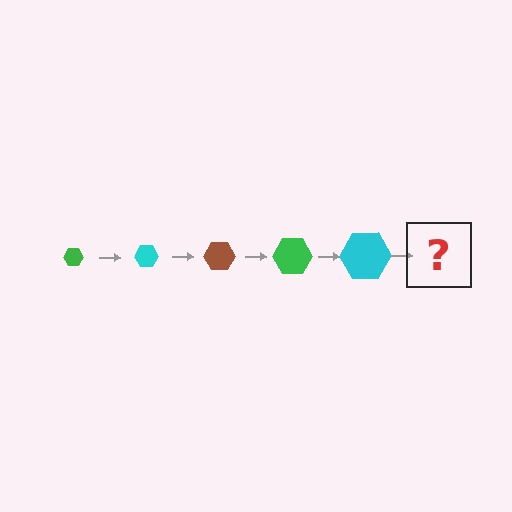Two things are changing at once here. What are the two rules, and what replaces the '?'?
The two rules are that the hexagon grows larger each step and the color cycles through green, cyan, and brown. The '?' should be a brown hexagon, larger than the previous one.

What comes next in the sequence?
The next element should be a brown hexagon, larger than the previous one.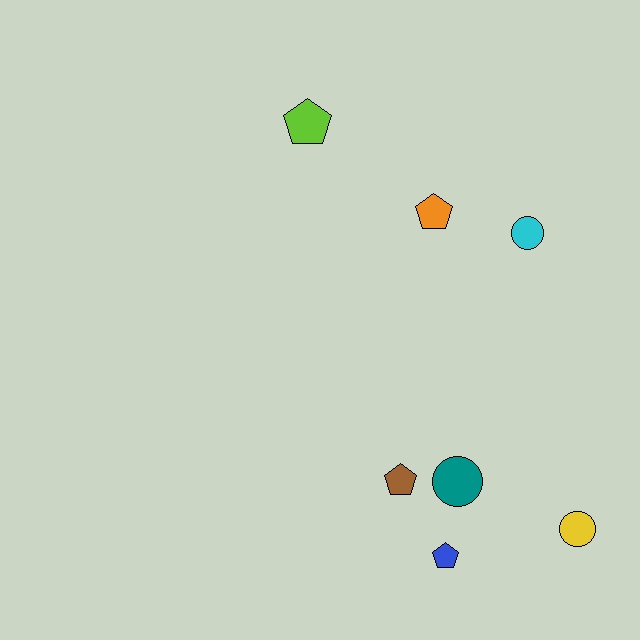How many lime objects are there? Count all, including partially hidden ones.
There is 1 lime object.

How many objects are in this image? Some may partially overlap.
There are 7 objects.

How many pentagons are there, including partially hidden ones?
There are 4 pentagons.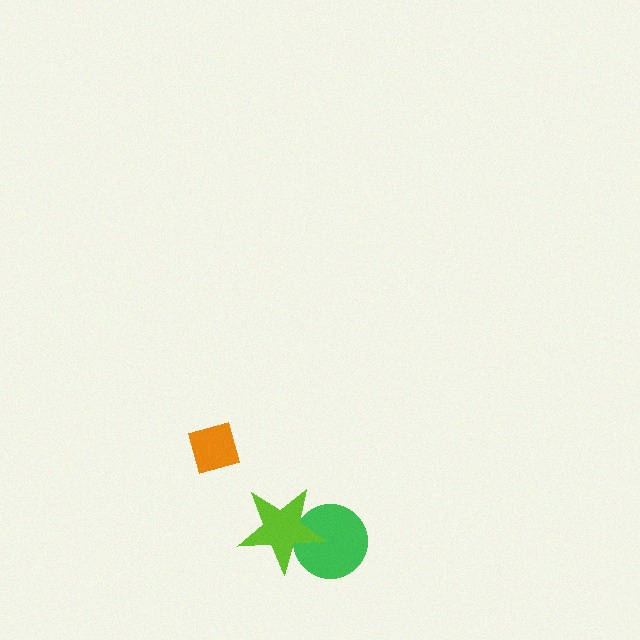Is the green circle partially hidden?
Yes, it is partially covered by another shape.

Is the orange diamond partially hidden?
No, no other shape covers it.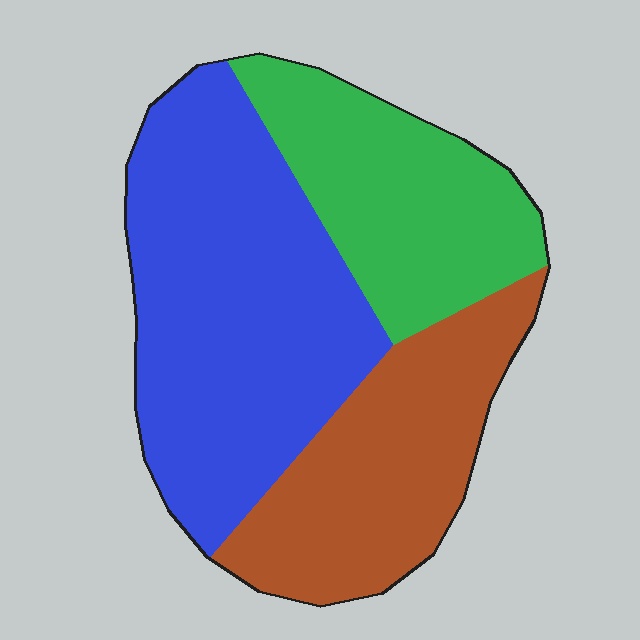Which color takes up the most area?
Blue, at roughly 45%.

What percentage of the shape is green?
Green takes up between a sixth and a third of the shape.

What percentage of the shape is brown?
Brown covers roughly 30% of the shape.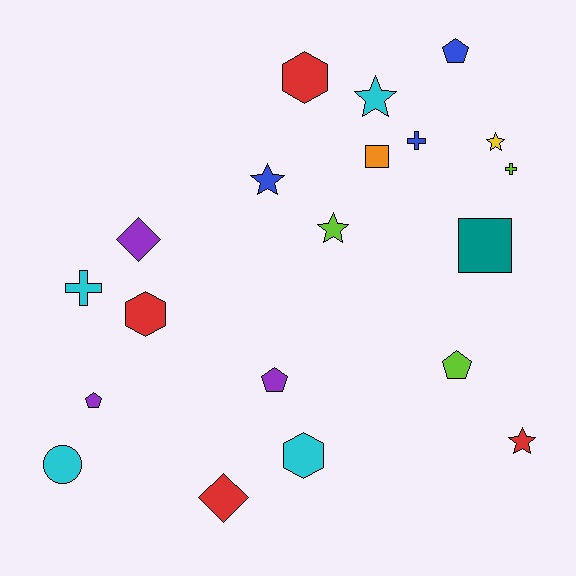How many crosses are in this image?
There are 3 crosses.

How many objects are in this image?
There are 20 objects.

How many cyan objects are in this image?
There are 4 cyan objects.